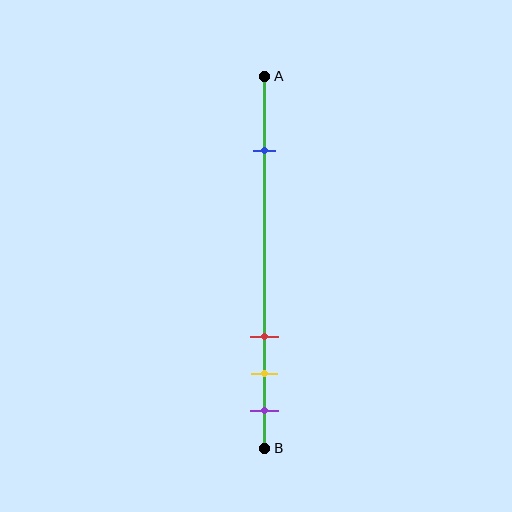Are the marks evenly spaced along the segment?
No, the marks are not evenly spaced.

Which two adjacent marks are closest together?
The yellow and purple marks are the closest adjacent pair.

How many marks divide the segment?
There are 4 marks dividing the segment.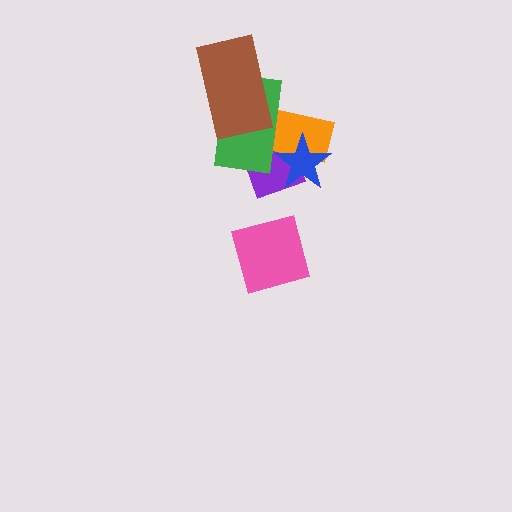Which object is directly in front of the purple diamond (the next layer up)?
The orange rectangle is directly in front of the purple diamond.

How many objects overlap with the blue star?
3 objects overlap with the blue star.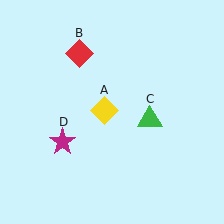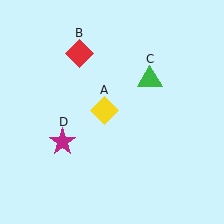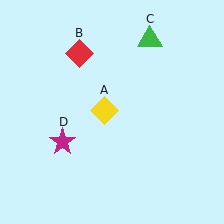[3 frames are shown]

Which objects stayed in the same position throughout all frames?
Yellow diamond (object A) and red diamond (object B) and magenta star (object D) remained stationary.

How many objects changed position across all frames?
1 object changed position: green triangle (object C).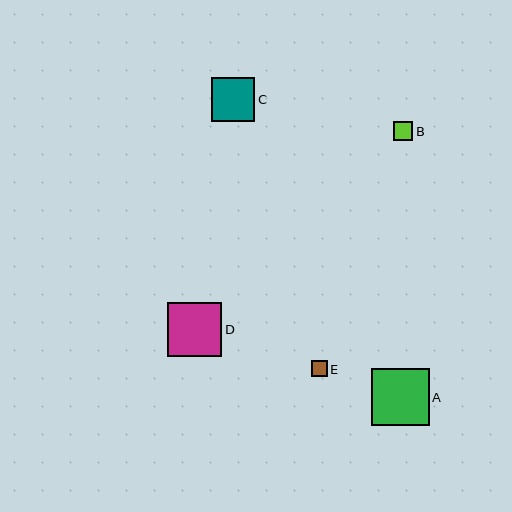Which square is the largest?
Square A is the largest with a size of approximately 58 pixels.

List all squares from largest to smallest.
From largest to smallest: A, D, C, B, E.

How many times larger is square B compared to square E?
Square B is approximately 1.2 times the size of square E.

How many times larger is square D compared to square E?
Square D is approximately 3.5 times the size of square E.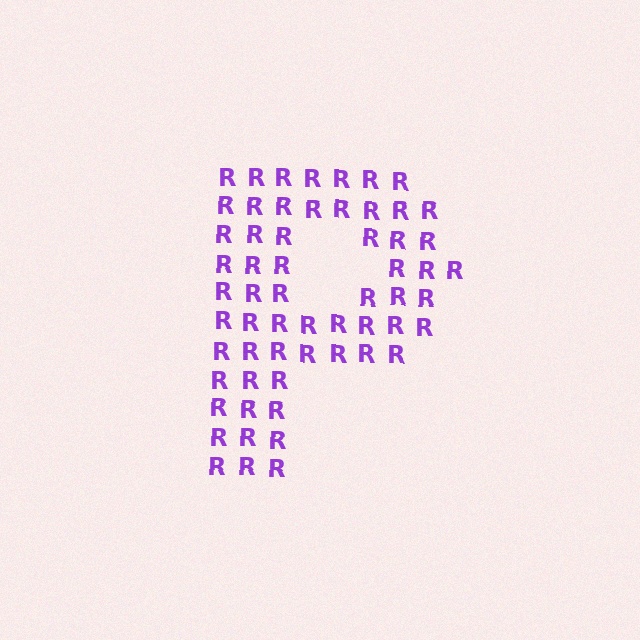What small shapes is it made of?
It is made of small letter R's.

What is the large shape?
The large shape is the letter P.